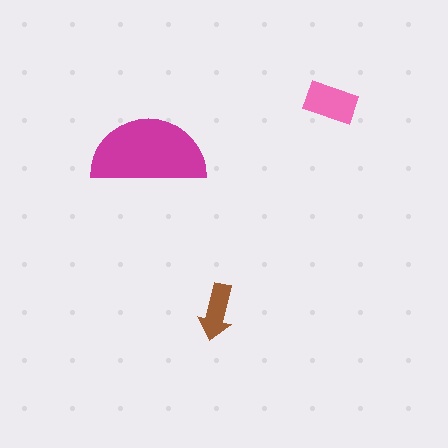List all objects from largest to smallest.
The magenta semicircle, the pink rectangle, the brown arrow.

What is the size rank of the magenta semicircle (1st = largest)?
1st.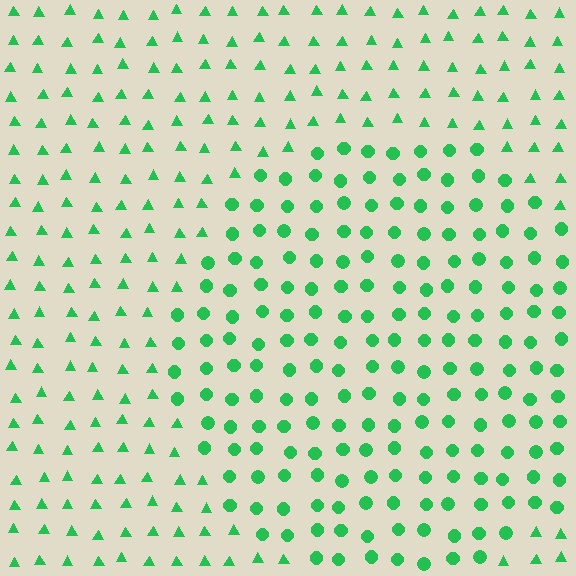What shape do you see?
I see a circle.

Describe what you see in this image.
The image is filled with small green elements arranged in a uniform grid. A circle-shaped region contains circles, while the surrounding area contains triangles. The boundary is defined purely by the change in element shape.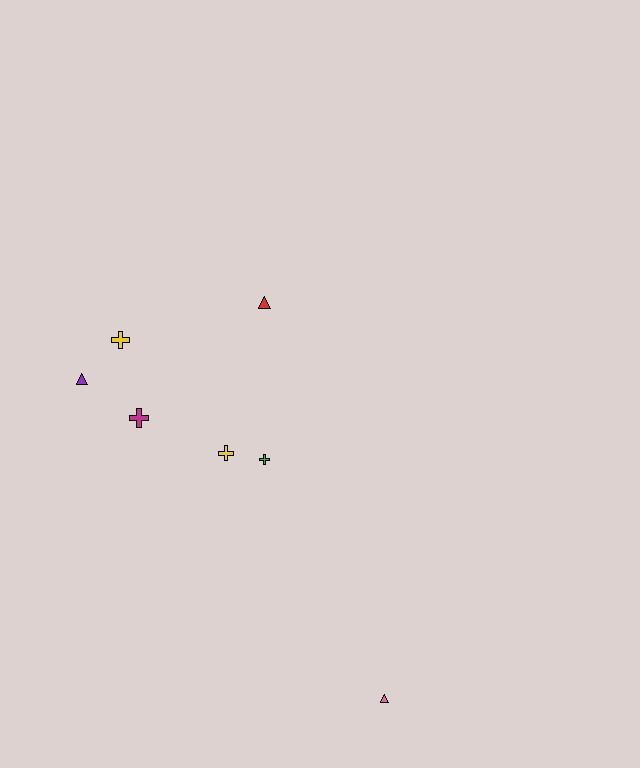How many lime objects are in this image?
There are no lime objects.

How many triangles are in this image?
There are 3 triangles.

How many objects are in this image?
There are 7 objects.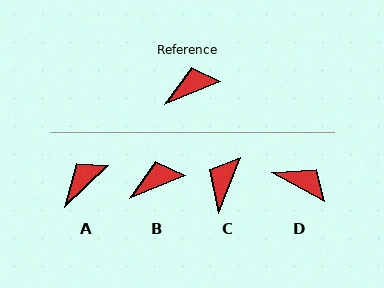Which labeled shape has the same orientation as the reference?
B.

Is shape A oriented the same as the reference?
No, it is off by about 21 degrees.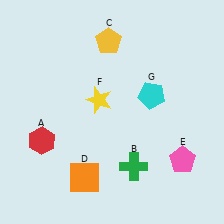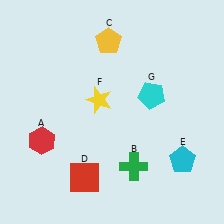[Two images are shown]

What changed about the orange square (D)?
In Image 1, D is orange. In Image 2, it changed to red.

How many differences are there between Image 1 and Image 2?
There are 2 differences between the two images.